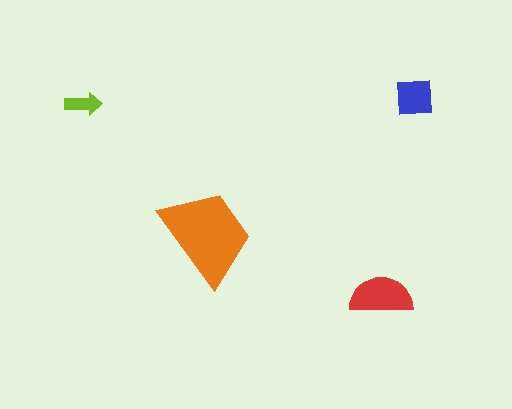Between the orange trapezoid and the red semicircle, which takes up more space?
The orange trapezoid.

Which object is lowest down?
The red semicircle is bottommost.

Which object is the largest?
The orange trapezoid.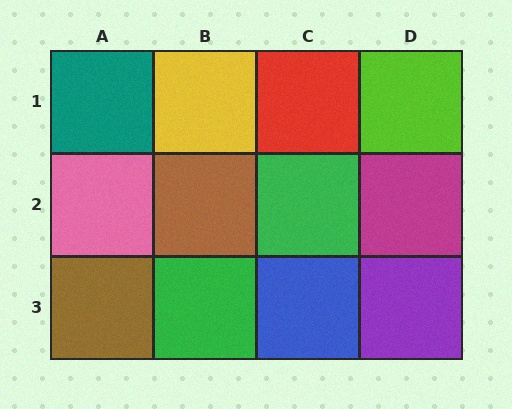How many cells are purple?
1 cell is purple.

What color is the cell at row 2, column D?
Magenta.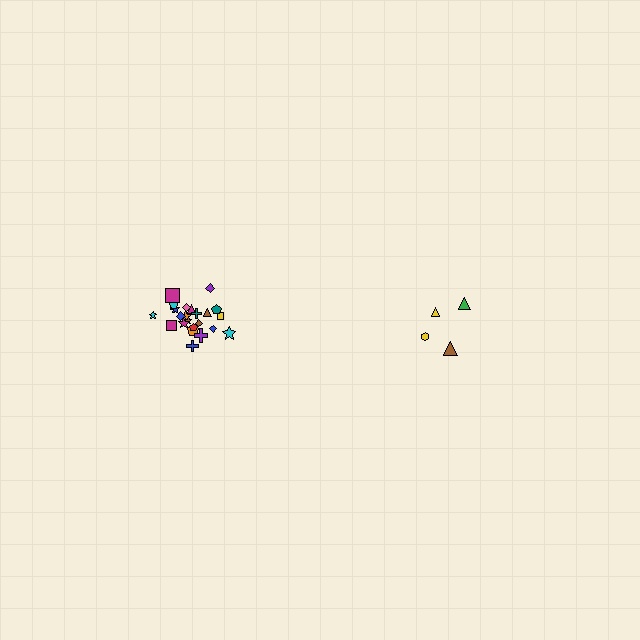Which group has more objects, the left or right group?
The left group.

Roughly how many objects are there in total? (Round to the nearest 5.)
Roughly 30 objects in total.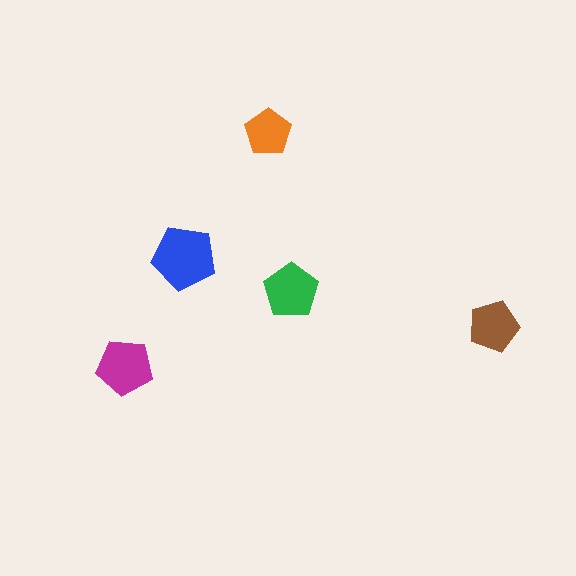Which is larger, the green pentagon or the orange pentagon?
The green one.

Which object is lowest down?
The magenta pentagon is bottommost.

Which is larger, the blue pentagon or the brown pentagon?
The blue one.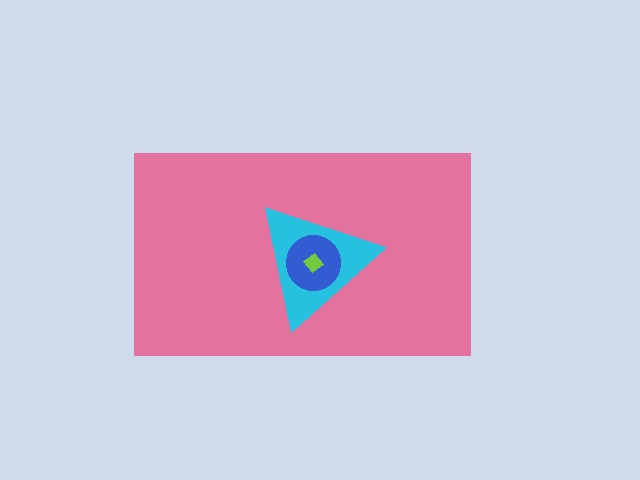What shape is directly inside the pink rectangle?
The cyan triangle.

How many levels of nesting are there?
4.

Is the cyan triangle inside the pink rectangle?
Yes.